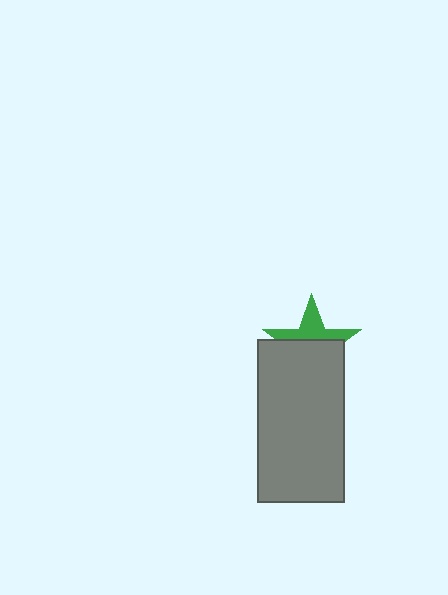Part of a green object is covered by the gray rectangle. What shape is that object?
It is a star.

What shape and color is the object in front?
The object in front is a gray rectangle.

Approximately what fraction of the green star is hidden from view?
Roughly 58% of the green star is hidden behind the gray rectangle.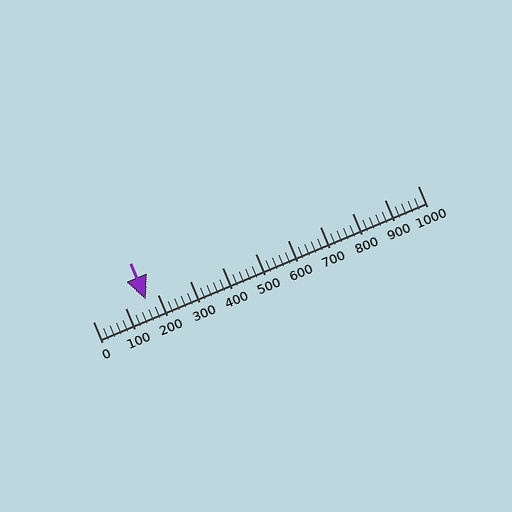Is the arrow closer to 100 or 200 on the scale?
The arrow is closer to 200.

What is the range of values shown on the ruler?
The ruler shows values from 0 to 1000.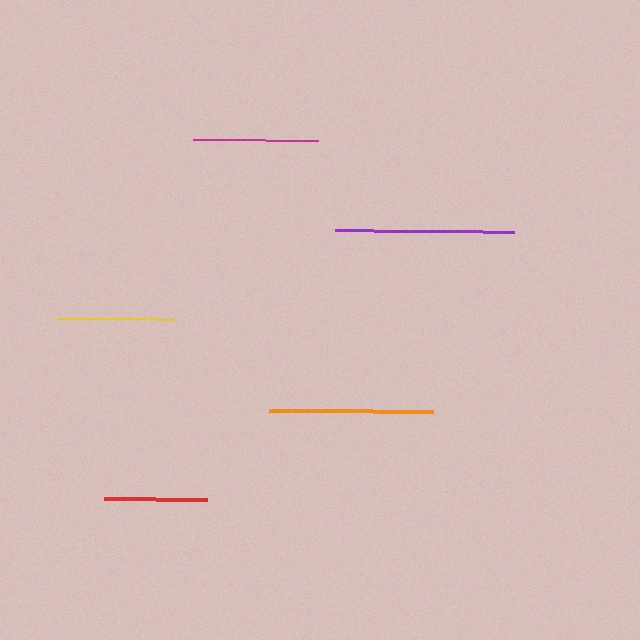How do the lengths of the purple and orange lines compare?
The purple and orange lines are approximately the same length.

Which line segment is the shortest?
The red line is the shortest at approximately 103 pixels.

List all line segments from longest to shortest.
From longest to shortest: purple, orange, magenta, yellow, red.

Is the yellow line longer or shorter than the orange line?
The orange line is longer than the yellow line.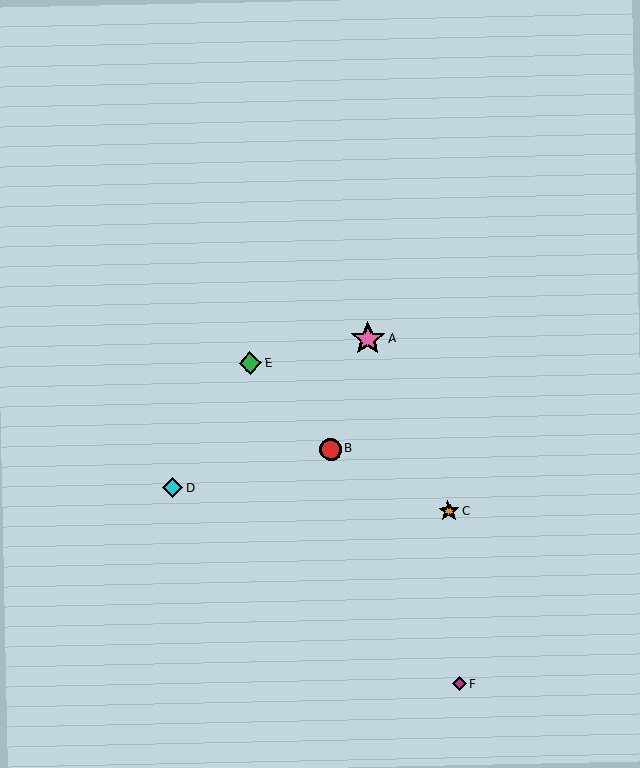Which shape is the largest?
The pink star (labeled A) is the largest.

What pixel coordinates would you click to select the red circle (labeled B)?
Click at (331, 449) to select the red circle B.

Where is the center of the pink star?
The center of the pink star is at (368, 339).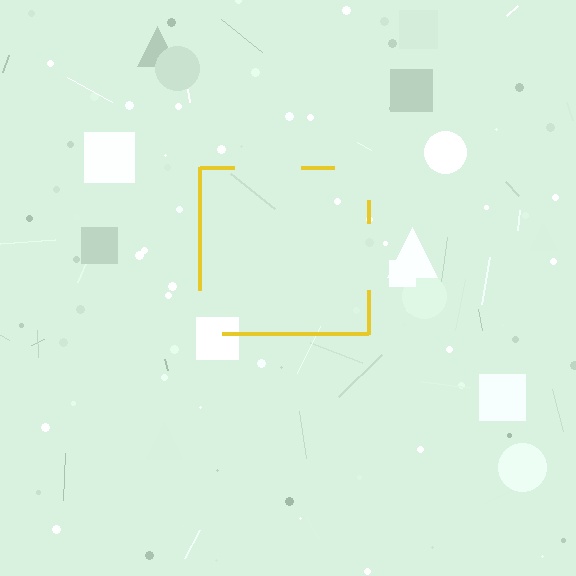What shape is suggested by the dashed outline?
The dashed outline suggests a square.